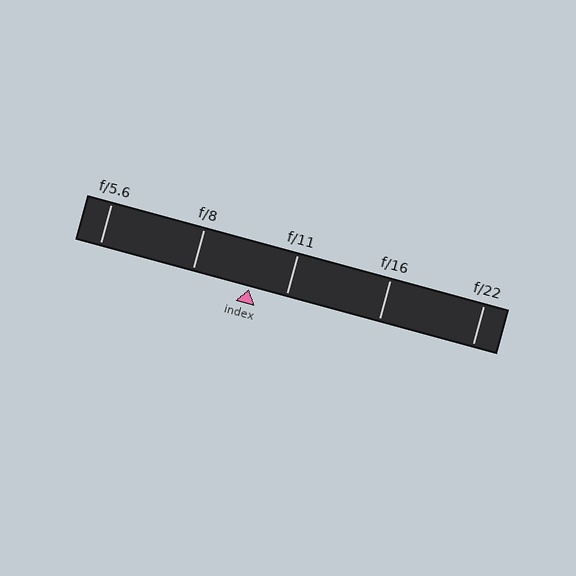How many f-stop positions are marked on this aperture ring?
There are 5 f-stop positions marked.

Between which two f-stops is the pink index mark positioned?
The index mark is between f/8 and f/11.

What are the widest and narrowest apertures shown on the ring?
The widest aperture shown is f/5.6 and the narrowest is f/22.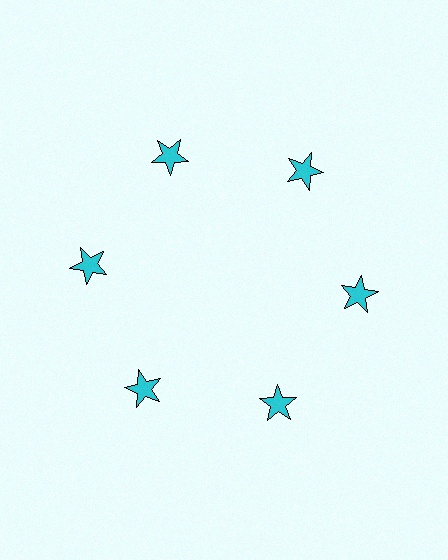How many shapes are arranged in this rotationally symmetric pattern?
There are 6 shapes, arranged in 6 groups of 1.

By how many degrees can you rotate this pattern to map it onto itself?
The pattern maps onto itself every 60 degrees of rotation.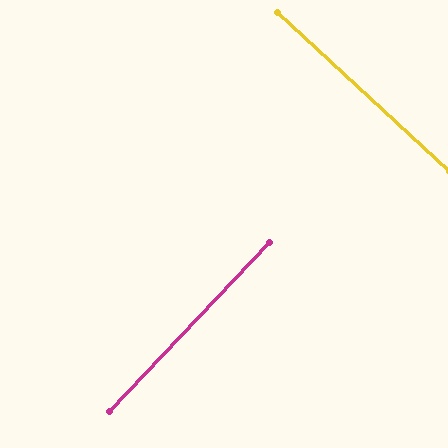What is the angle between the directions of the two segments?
Approximately 89 degrees.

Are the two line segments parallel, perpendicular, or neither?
Perpendicular — they meet at approximately 89°.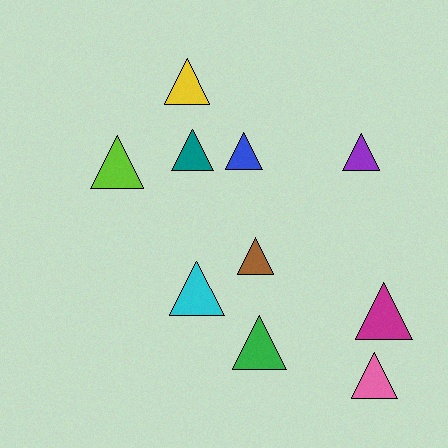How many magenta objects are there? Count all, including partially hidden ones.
There is 1 magenta object.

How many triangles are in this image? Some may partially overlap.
There are 10 triangles.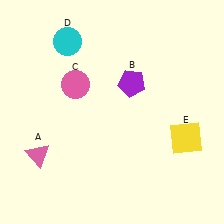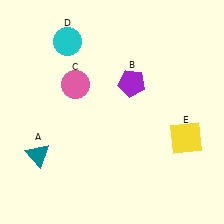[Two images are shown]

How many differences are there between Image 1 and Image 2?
There is 1 difference between the two images.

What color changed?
The triangle (A) changed from pink in Image 1 to teal in Image 2.